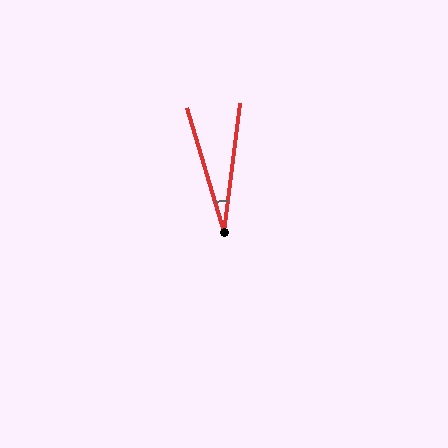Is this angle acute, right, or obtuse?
It is acute.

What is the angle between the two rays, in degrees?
Approximately 24 degrees.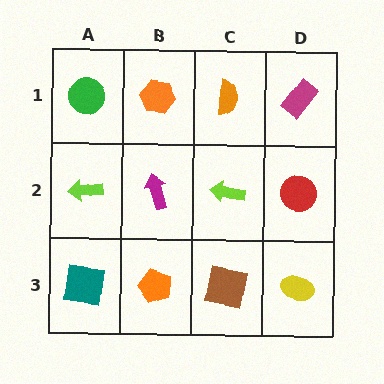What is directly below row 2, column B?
An orange pentagon.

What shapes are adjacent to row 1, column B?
A magenta arrow (row 2, column B), a green circle (row 1, column A), an orange semicircle (row 1, column C).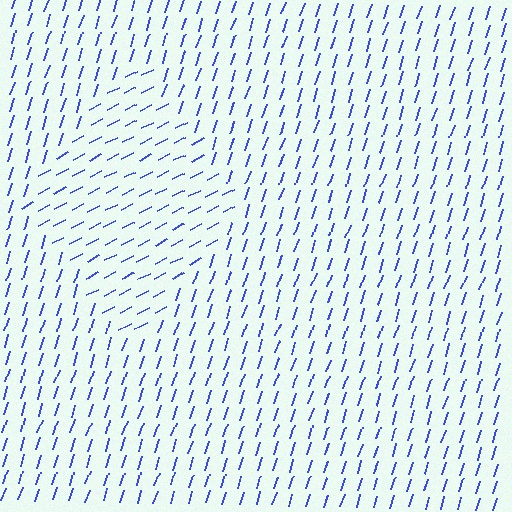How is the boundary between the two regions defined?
The boundary is defined purely by a change in line orientation (approximately 45 degrees difference). All lines are the same color and thickness.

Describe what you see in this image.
The image is filled with small blue line segments. A diamond region in the image has lines oriented differently from the surrounding lines, creating a visible texture boundary.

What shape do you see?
I see a diamond.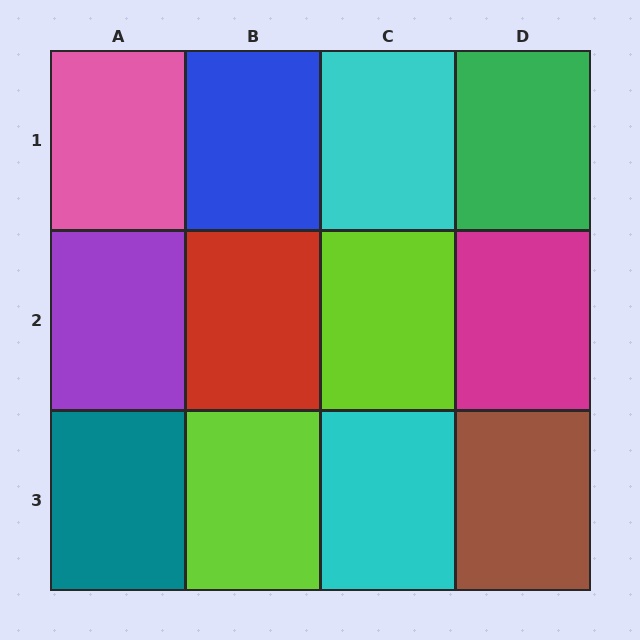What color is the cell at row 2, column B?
Red.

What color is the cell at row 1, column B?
Blue.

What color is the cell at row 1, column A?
Pink.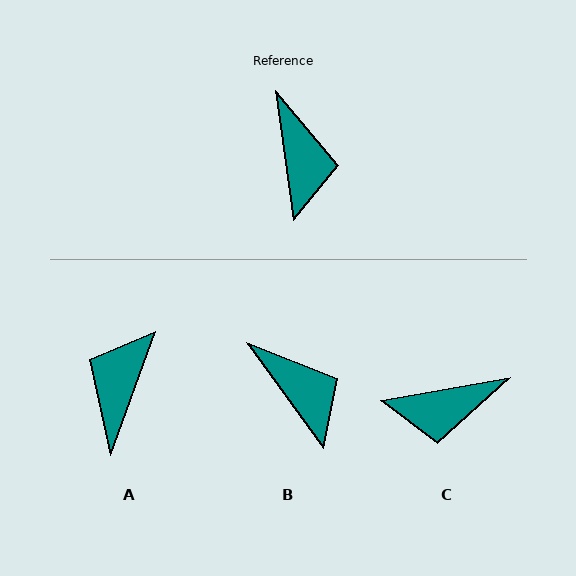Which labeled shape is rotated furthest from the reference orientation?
A, about 152 degrees away.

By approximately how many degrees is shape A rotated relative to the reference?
Approximately 152 degrees counter-clockwise.